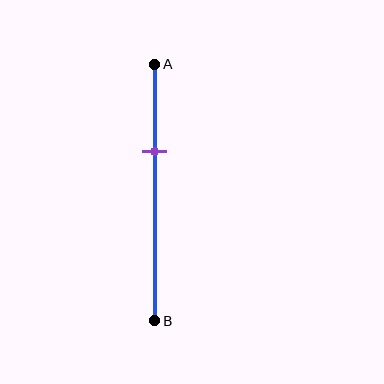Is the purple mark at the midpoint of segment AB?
No, the mark is at about 35% from A, not at the 50% midpoint.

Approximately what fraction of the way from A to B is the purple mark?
The purple mark is approximately 35% of the way from A to B.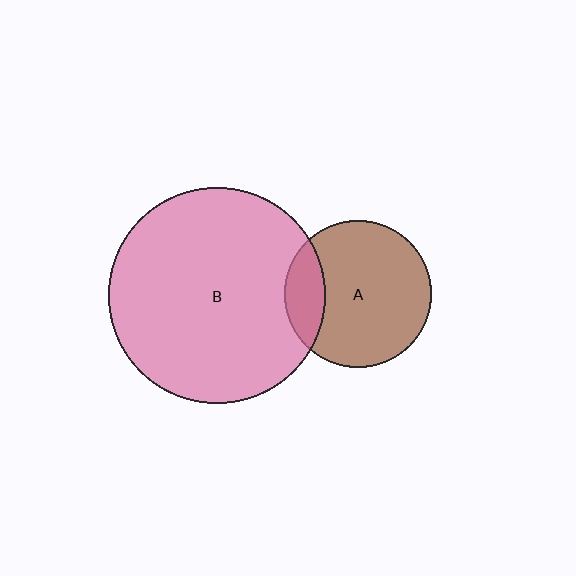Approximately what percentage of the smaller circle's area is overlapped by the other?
Approximately 20%.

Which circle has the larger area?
Circle B (pink).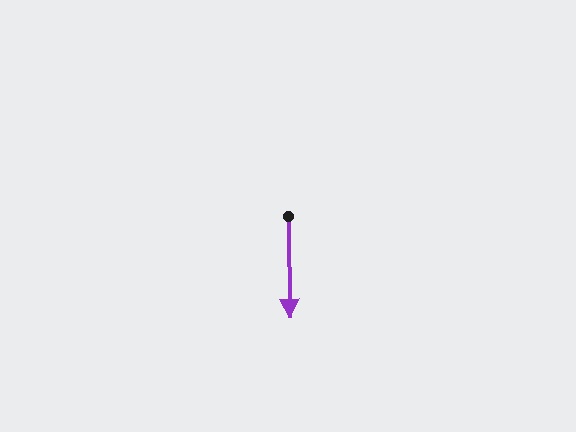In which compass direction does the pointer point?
South.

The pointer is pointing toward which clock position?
Roughly 6 o'clock.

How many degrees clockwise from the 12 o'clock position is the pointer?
Approximately 179 degrees.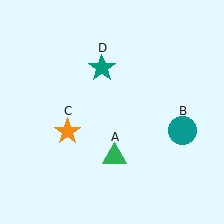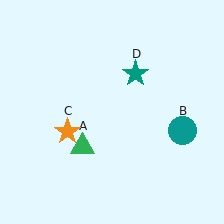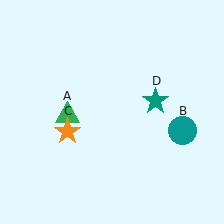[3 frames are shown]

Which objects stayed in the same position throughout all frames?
Teal circle (object B) and orange star (object C) remained stationary.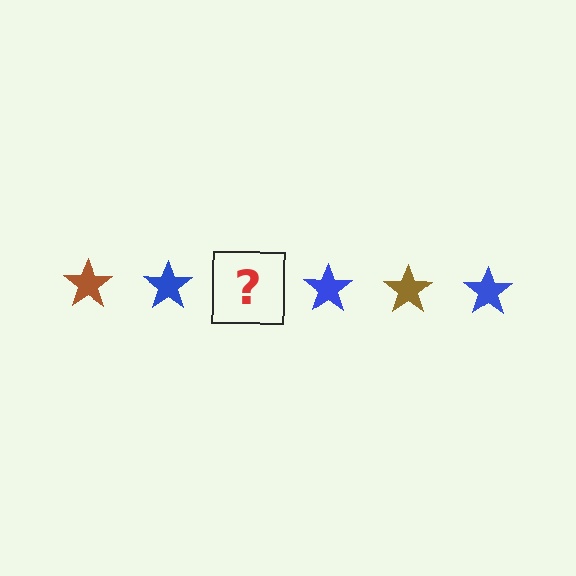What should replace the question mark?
The question mark should be replaced with a brown star.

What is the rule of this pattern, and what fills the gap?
The rule is that the pattern cycles through brown, blue stars. The gap should be filled with a brown star.